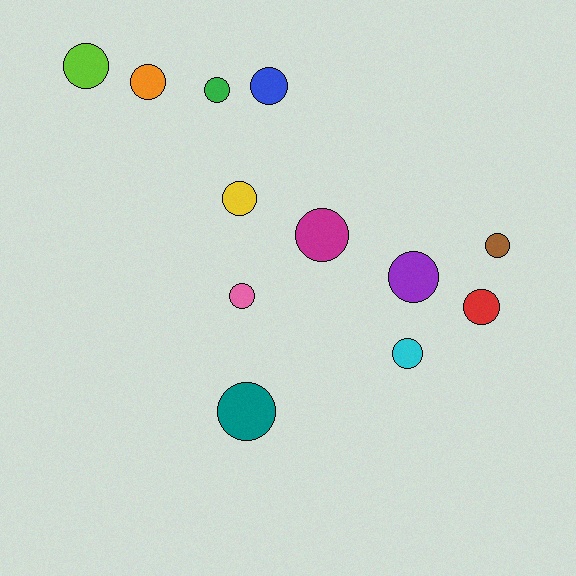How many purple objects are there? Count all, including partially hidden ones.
There is 1 purple object.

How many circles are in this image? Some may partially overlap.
There are 12 circles.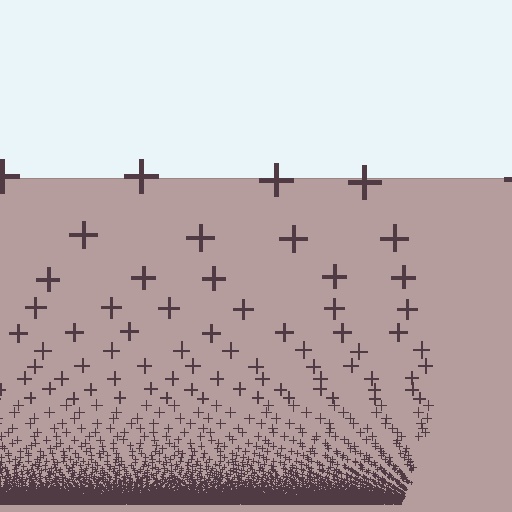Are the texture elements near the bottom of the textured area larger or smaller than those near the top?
Smaller. The gradient is inverted — elements near the bottom are smaller and denser.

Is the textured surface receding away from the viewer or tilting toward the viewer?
The surface appears to tilt toward the viewer. Texture elements get larger and sparser toward the top.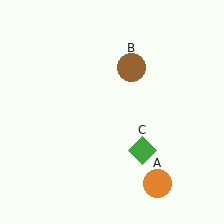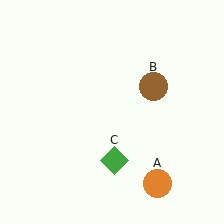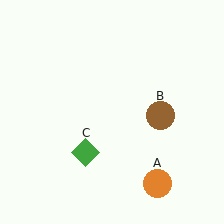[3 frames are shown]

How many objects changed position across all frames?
2 objects changed position: brown circle (object B), green diamond (object C).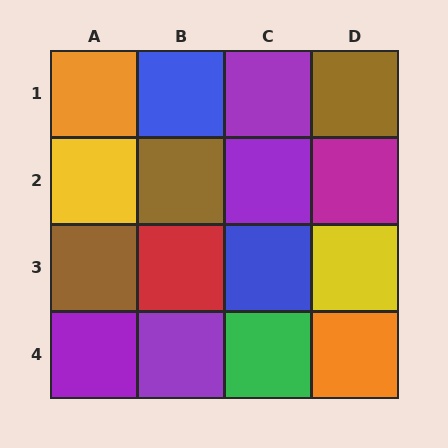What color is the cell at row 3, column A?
Brown.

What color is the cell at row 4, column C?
Green.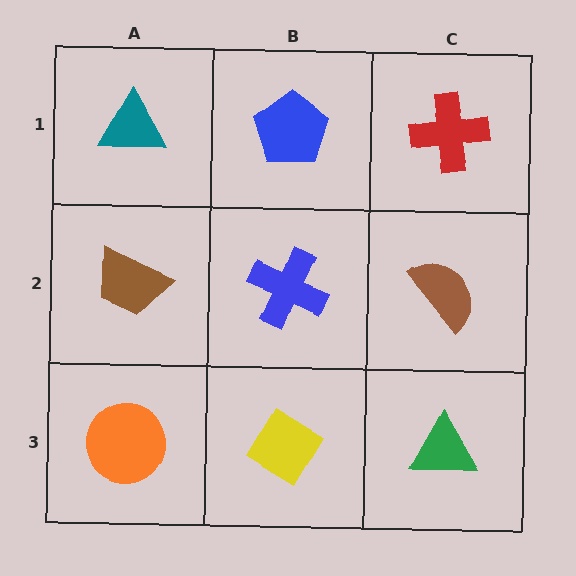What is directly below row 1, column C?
A brown semicircle.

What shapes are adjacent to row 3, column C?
A brown semicircle (row 2, column C), a yellow diamond (row 3, column B).